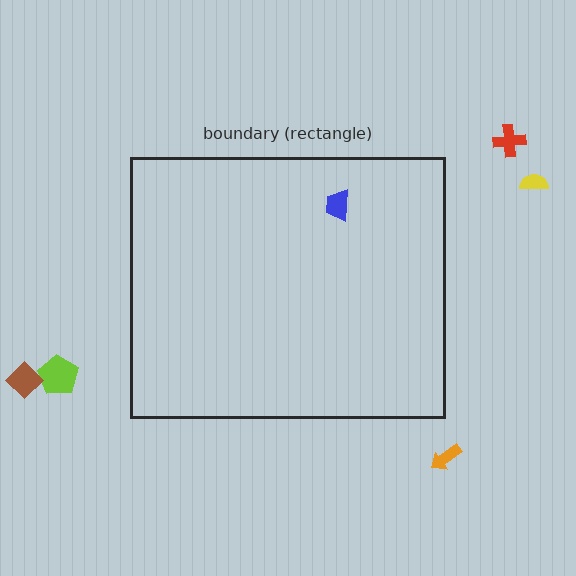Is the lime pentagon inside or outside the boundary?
Outside.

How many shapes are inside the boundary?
1 inside, 5 outside.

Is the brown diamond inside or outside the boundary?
Outside.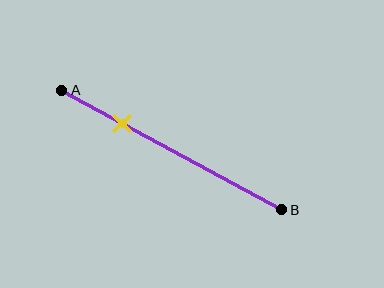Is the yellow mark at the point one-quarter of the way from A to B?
Yes, the mark is approximately at the one-quarter point.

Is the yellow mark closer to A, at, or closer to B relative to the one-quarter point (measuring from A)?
The yellow mark is approximately at the one-quarter point of segment AB.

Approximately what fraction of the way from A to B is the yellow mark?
The yellow mark is approximately 30% of the way from A to B.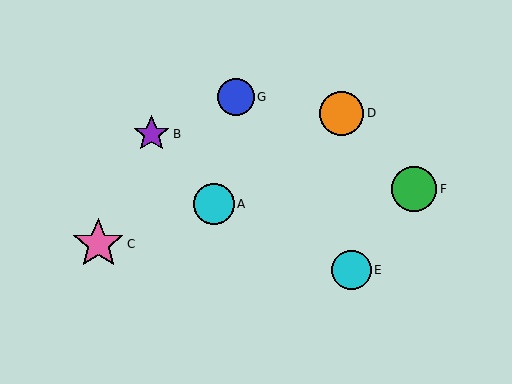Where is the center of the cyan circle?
The center of the cyan circle is at (352, 270).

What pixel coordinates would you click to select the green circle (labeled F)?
Click at (414, 189) to select the green circle F.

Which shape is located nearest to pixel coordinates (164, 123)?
The purple star (labeled B) at (151, 134) is nearest to that location.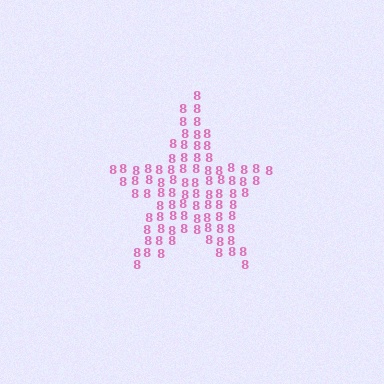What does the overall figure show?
The overall figure shows a star.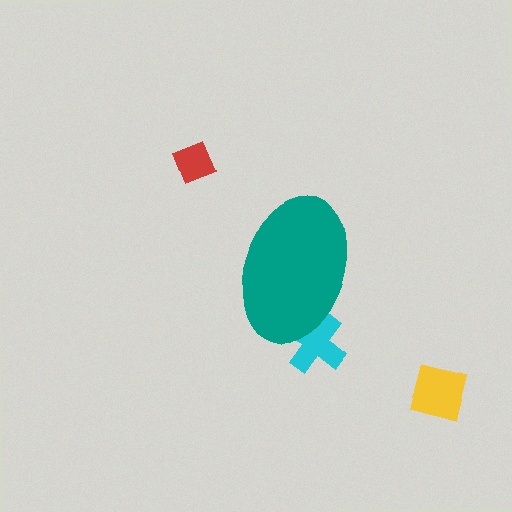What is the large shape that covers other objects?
A teal ellipse.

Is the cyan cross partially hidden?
Yes, the cyan cross is partially hidden behind the teal ellipse.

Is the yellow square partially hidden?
No, the yellow square is fully visible.